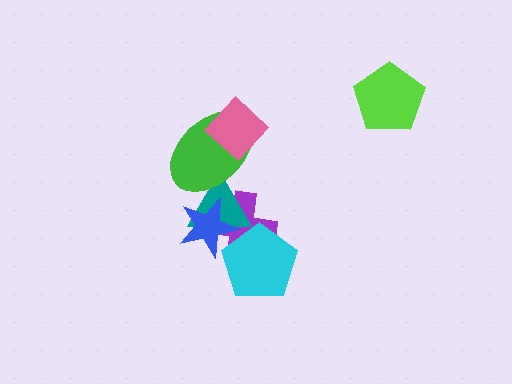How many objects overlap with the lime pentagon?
0 objects overlap with the lime pentagon.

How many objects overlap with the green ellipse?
2 objects overlap with the green ellipse.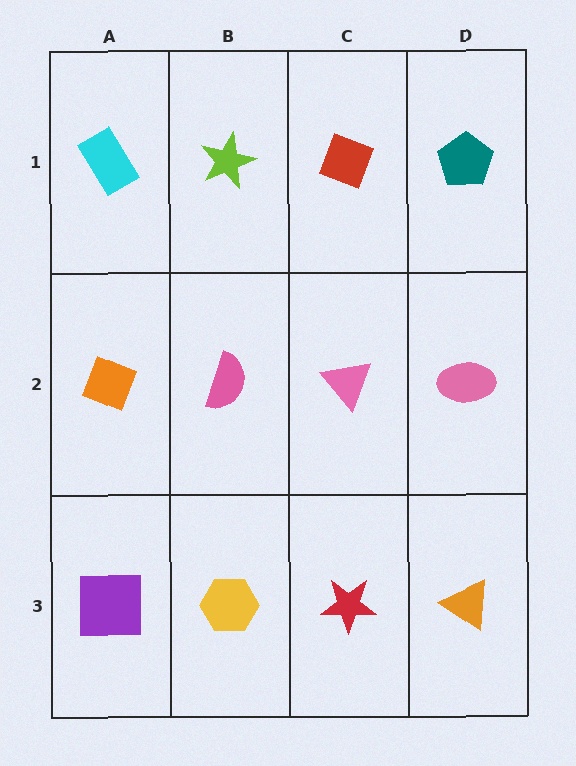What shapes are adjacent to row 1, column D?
A pink ellipse (row 2, column D), a red diamond (row 1, column C).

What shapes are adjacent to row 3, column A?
An orange diamond (row 2, column A), a yellow hexagon (row 3, column B).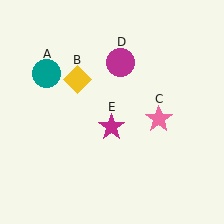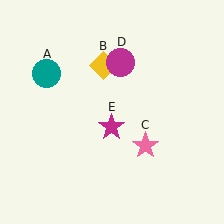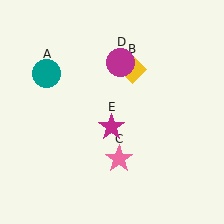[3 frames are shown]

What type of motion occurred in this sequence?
The yellow diamond (object B), pink star (object C) rotated clockwise around the center of the scene.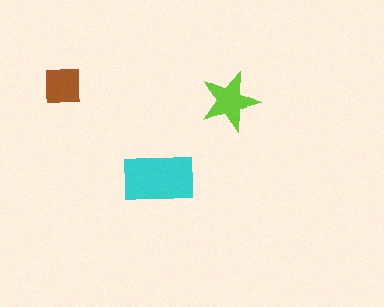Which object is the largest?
The cyan rectangle.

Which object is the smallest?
The brown square.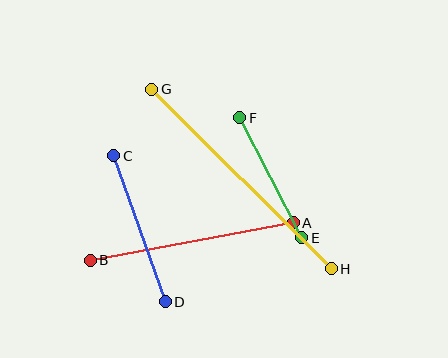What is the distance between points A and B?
The distance is approximately 207 pixels.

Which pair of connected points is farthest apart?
Points G and H are farthest apart.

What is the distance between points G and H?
The distance is approximately 254 pixels.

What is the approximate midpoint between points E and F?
The midpoint is at approximately (271, 178) pixels.